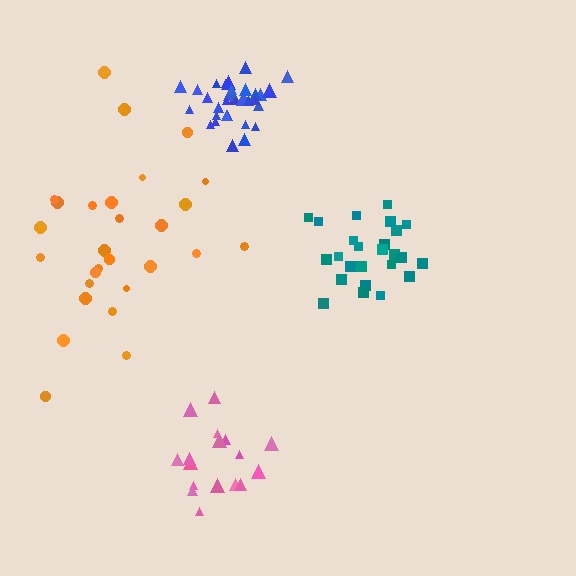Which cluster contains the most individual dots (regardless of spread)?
Blue (32).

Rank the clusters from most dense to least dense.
blue, pink, teal, orange.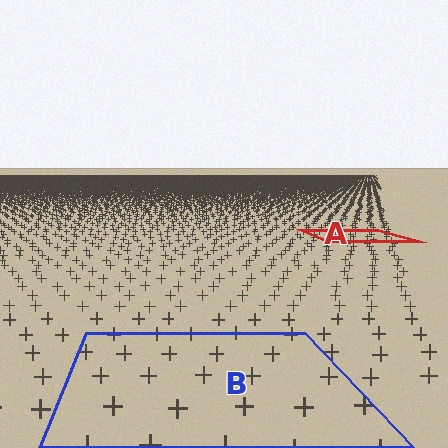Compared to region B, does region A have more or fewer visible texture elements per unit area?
Region A has more texture elements per unit area — they are packed more densely because it is farther away.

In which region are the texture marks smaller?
The texture marks are smaller in region A, because it is farther away.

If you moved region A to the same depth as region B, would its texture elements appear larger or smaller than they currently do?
They would appear larger. At a closer depth, the same texture elements are projected at a bigger on-screen size.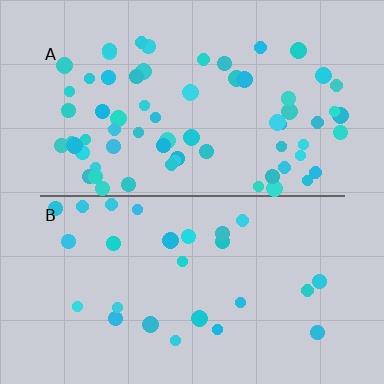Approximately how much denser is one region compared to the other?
Approximately 2.5× — region A over region B.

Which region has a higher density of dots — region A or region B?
A (the top).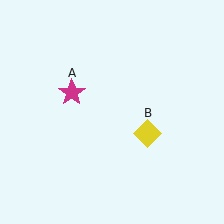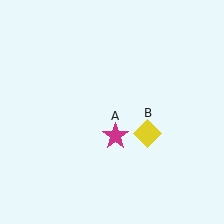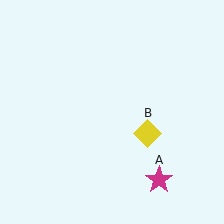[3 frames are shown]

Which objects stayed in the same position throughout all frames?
Yellow diamond (object B) remained stationary.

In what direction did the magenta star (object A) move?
The magenta star (object A) moved down and to the right.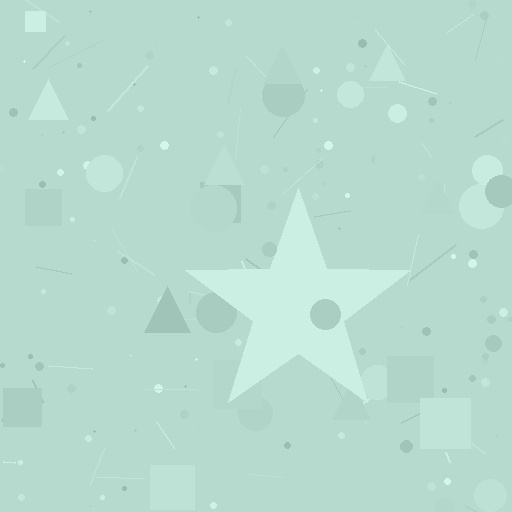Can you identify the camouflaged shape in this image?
The camouflaged shape is a star.